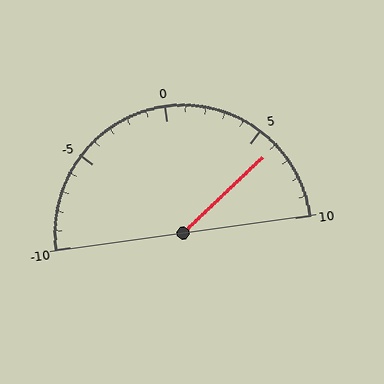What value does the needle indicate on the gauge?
The needle indicates approximately 6.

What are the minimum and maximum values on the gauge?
The gauge ranges from -10 to 10.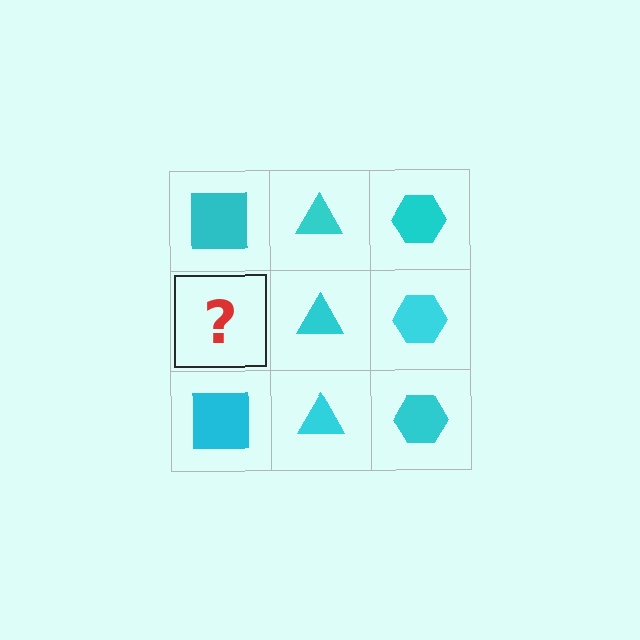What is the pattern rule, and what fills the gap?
The rule is that each column has a consistent shape. The gap should be filled with a cyan square.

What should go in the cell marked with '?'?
The missing cell should contain a cyan square.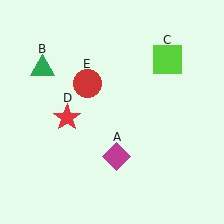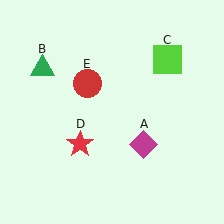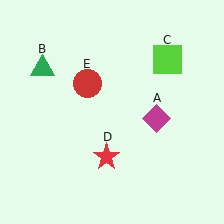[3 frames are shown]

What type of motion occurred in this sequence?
The magenta diamond (object A), red star (object D) rotated counterclockwise around the center of the scene.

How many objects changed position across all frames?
2 objects changed position: magenta diamond (object A), red star (object D).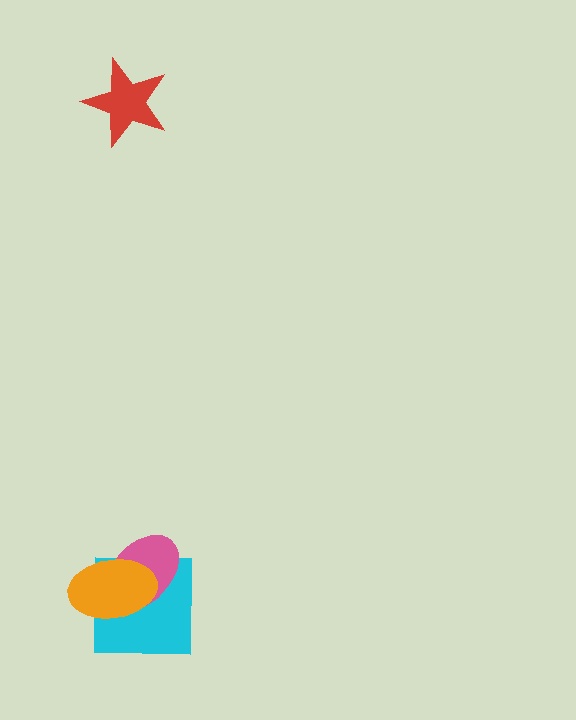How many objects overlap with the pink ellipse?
2 objects overlap with the pink ellipse.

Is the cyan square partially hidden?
Yes, it is partially covered by another shape.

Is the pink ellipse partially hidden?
Yes, it is partially covered by another shape.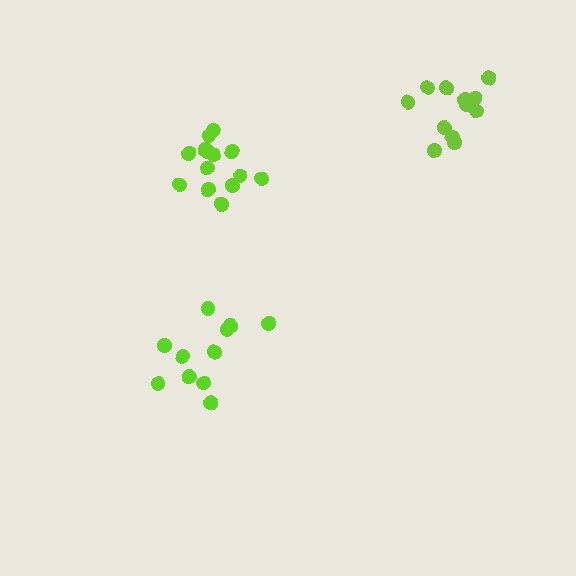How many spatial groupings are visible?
There are 3 spatial groupings.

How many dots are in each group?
Group 1: 14 dots, Group 2: 12 dots, Group 3: 11 dots (37 total).